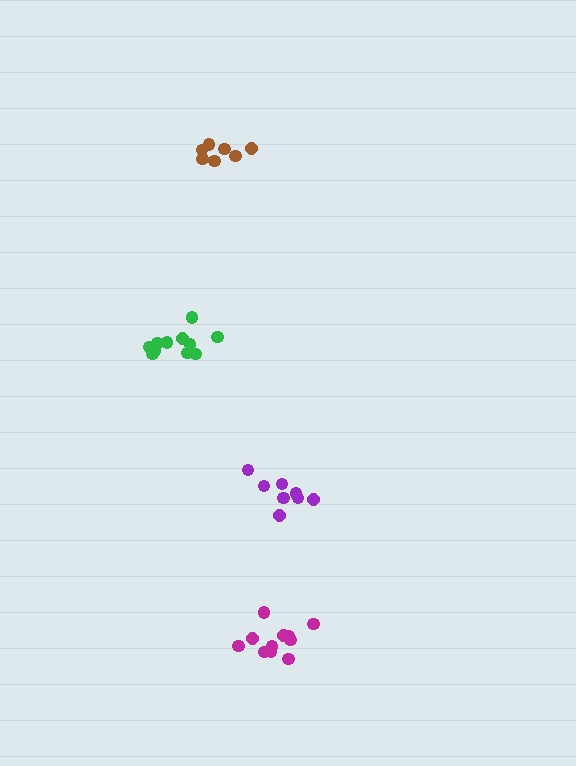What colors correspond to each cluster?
The clusters are colored: magenta, purple, brown, green.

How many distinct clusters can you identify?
There are 4 distinct clusters.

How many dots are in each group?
Group 1: 11 dots, Group 2: 8 dots, Group 3: 7 dots, Group 4: 11 dots (37 total).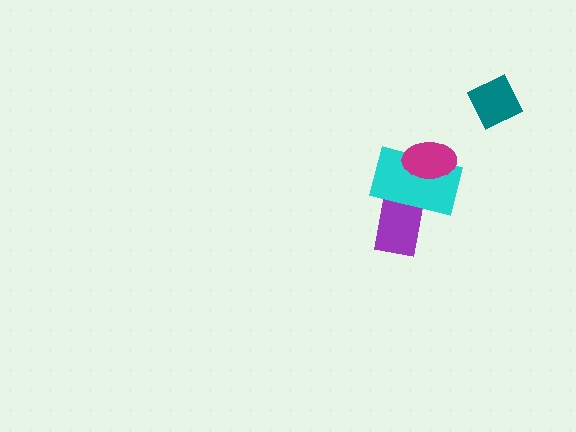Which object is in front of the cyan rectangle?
The magenta ellipse is in front of the cyan rectangle.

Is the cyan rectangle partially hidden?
Yes, it is partially covered by another shape.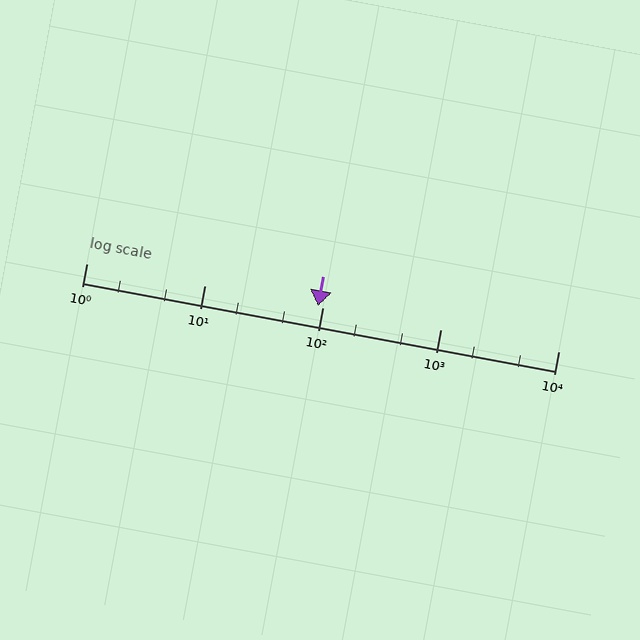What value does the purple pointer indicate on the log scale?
The pointer indicates approximately 92.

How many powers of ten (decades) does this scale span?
The scale spans 4 decades, from 1 to 10000.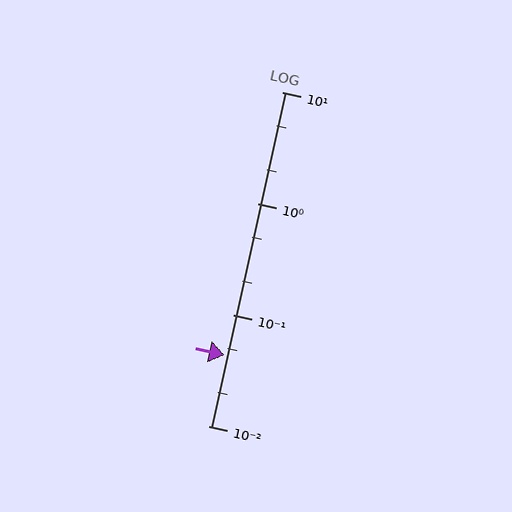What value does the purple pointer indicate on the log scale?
The pointer indicates approximately 0.043.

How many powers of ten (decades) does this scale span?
The scale spans 3 decades, from 0.01 to 10.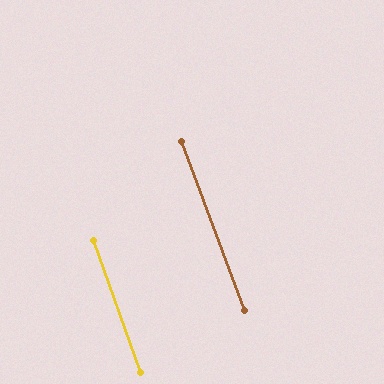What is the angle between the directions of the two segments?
Approximately 1 degree.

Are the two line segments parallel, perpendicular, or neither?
Parallel — their directions differ by only 0.9°.